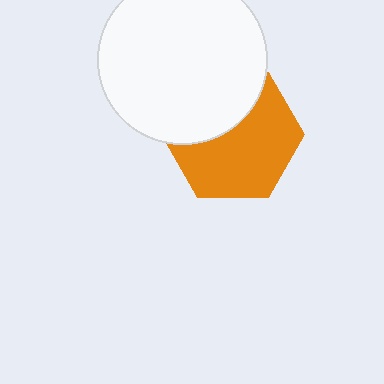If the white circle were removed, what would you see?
You would see the complete orange hexagon.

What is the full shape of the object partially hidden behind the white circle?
The partially hidden object is an orange hexagon.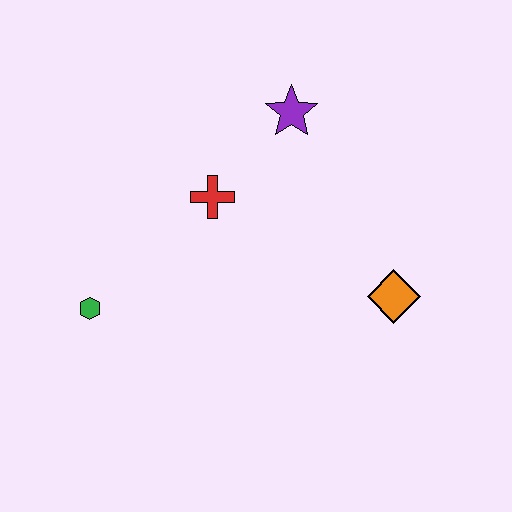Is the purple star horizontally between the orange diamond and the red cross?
Yes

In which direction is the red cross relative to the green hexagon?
The red cross is to the right of the green hexagon.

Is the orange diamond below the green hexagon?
No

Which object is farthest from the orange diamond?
The green hexagon is farthest from the orange diamond.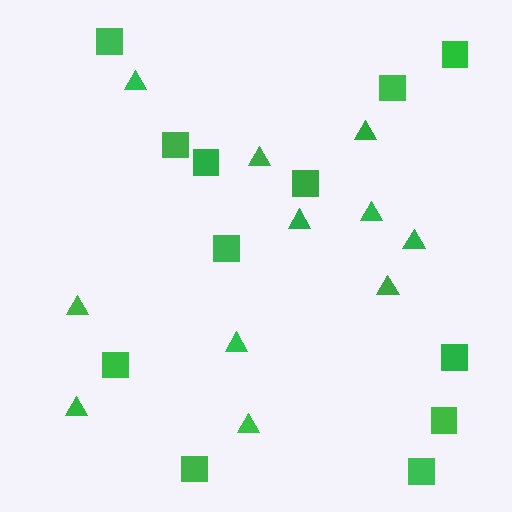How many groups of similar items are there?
There are 2 groups: one group of triangles (11) and one group of squares (12).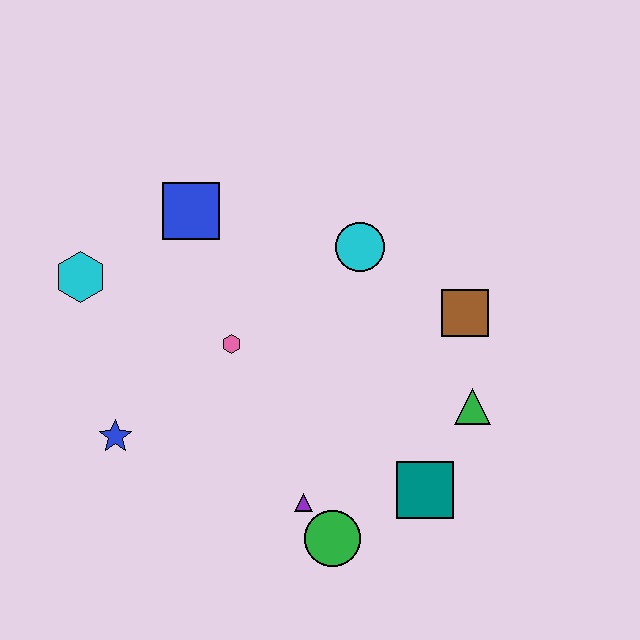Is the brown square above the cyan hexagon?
No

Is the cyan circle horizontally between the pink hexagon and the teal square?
Yes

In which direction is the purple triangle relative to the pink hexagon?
The purple triangle is below the pink hexagon.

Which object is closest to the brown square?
The green triangle is closest to the brown square.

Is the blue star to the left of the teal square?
Yes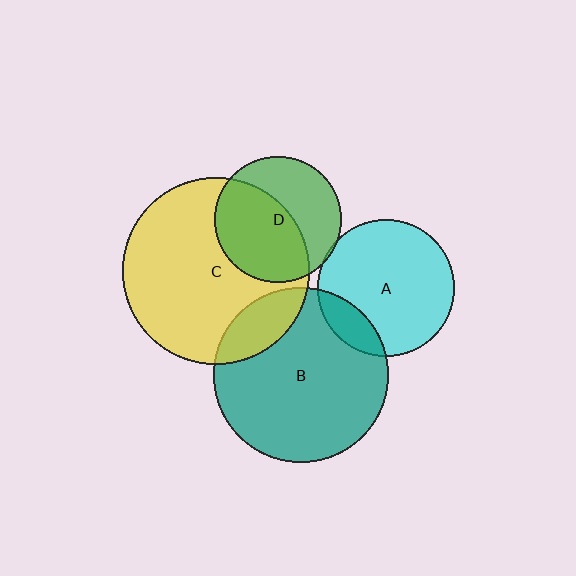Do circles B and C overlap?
Yes.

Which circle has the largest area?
Circle C (yellow).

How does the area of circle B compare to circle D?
Approximately 1.9 times.